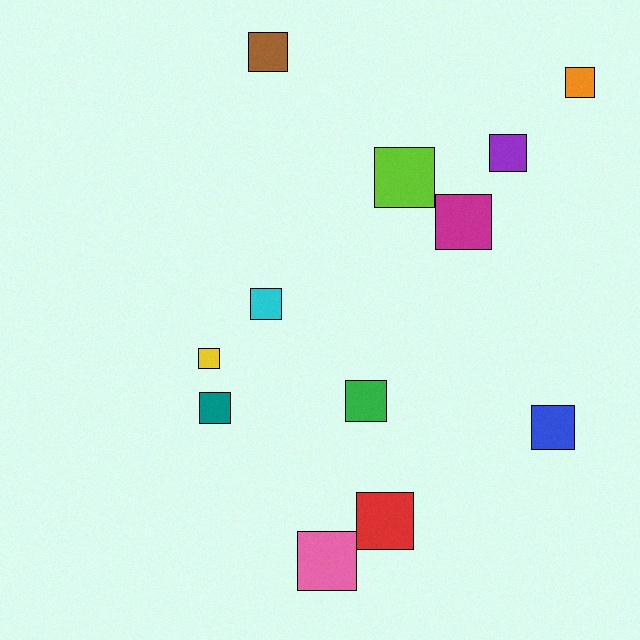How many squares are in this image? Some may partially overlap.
There are 12 squares.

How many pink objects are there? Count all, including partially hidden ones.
There is 1 pink object.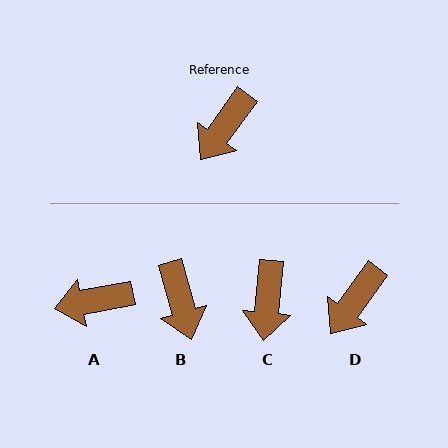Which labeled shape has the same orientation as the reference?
D.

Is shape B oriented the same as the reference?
No, it is off by about 51 degrees.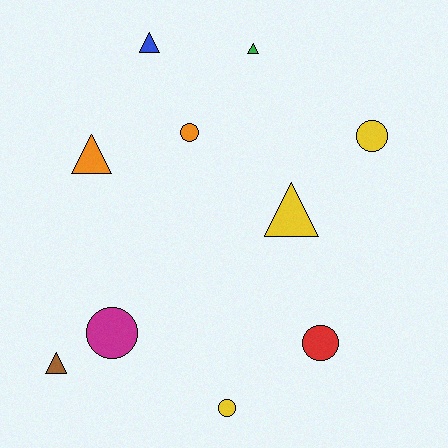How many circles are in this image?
There are 5 circles.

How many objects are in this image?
There are 10 objects.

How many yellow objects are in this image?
There are 3 yellow objects.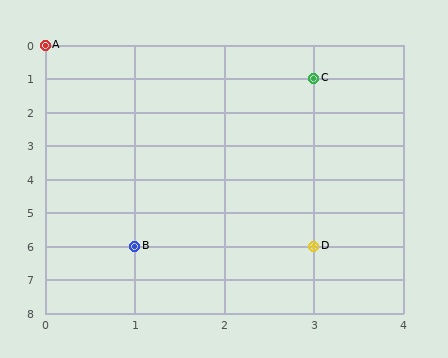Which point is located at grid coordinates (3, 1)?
Point C is at (3, 1).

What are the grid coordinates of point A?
Point A is at grid coordinates (0, 0).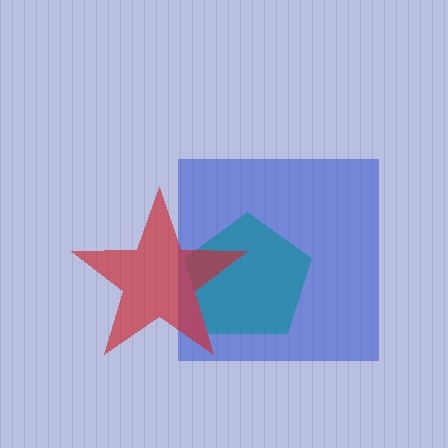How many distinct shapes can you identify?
There are 3 distinct shapes: a blue square, a teal pentagon, a red star.